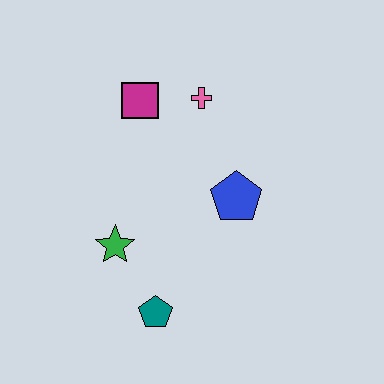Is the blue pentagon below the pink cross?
Yes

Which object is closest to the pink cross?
The magenta square is closest to the pink cross.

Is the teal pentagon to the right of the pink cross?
No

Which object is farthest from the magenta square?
The teal pentagon is farthest from the magenta square.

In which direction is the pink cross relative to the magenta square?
The pink cross is to the right of the magenta square.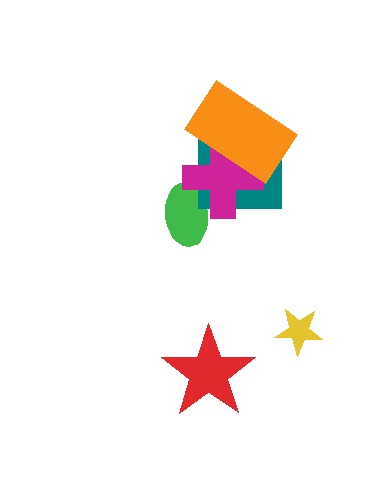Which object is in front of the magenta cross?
The orange rectangle is in front of the magenta cross.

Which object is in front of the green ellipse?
The magenta cross is in front of the green ellipse.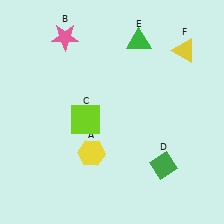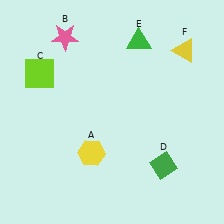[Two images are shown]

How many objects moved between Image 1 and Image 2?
1 object moved between the two images.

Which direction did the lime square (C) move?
The lime square (C) moved left.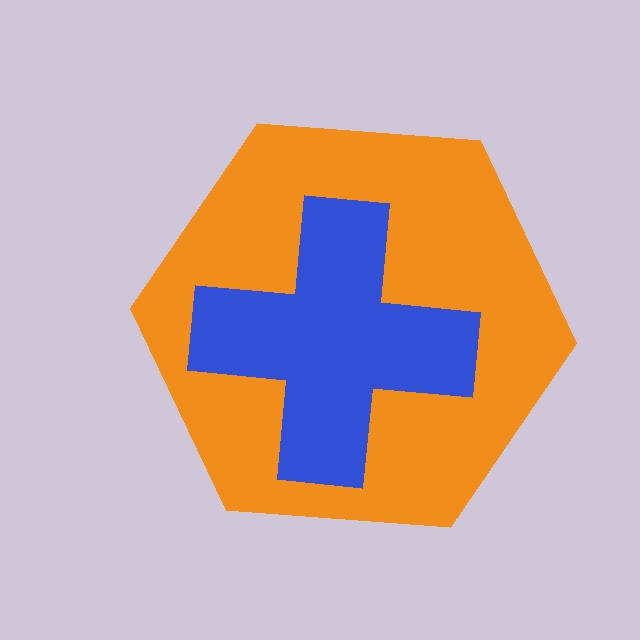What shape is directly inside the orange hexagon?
The blue cross.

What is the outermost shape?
The orange hexagon.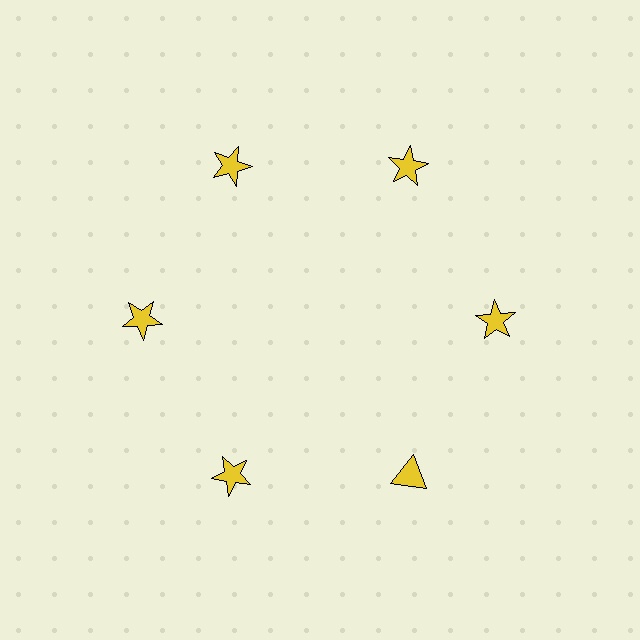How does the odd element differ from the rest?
It has a different shape: triangle instead of star.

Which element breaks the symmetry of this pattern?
The yellow triangle at roughly the 5 o'clock position breaks the symmetry. All other shapes are yellow stars.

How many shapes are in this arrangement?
There are 6 shapes arranged in a ring pattern.